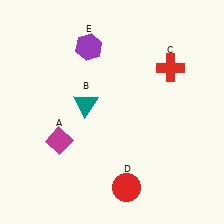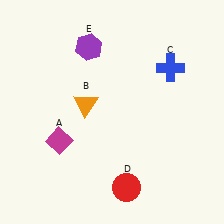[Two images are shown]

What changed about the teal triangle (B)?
In Image 1, B is teal. In Image 2, it changed to orange.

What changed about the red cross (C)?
In Image 1, C is red. In Image 2, it changed to blue.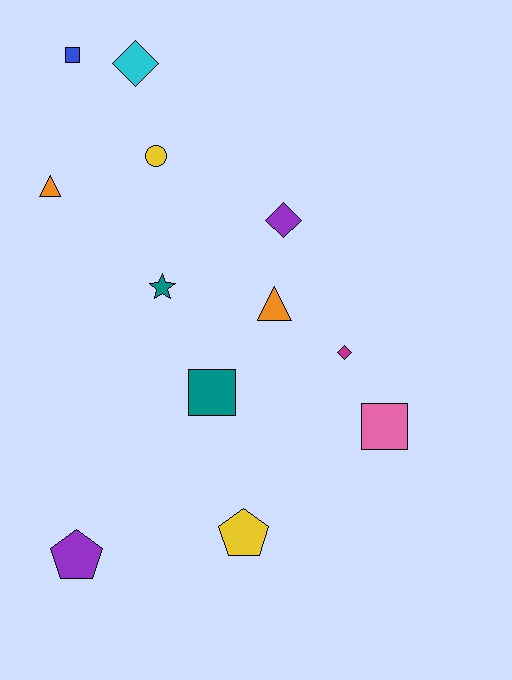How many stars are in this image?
There is 1 star.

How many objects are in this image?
There are 12 objects.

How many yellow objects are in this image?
There are 2 yellow objects.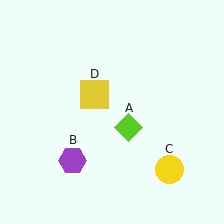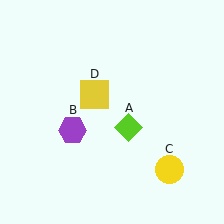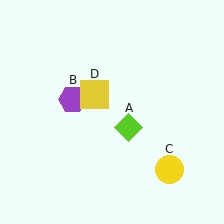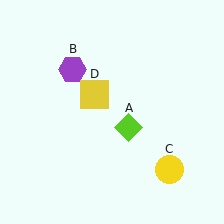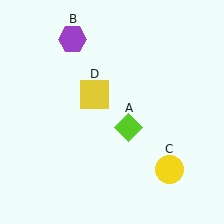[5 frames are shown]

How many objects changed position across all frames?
1 object changed position: purple hexagon (object B).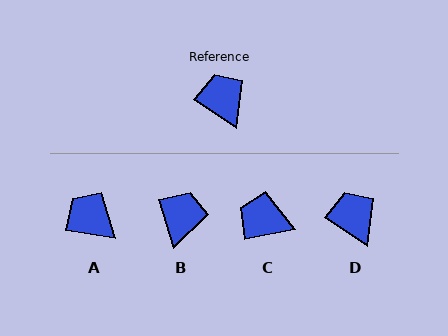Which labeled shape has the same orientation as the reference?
D.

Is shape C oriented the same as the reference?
No, it is off by about 45 degrees.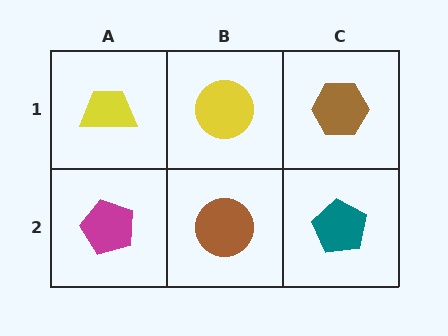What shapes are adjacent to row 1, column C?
A teal pentagon (row 2, column C), a yellow circle (row 1, column B).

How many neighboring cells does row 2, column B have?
3.